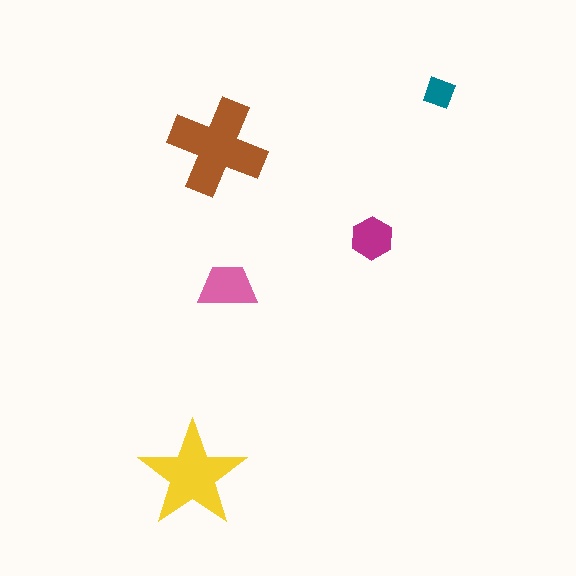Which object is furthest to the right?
The teal diamond is rightmost.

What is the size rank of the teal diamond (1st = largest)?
5th.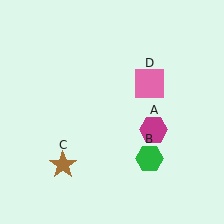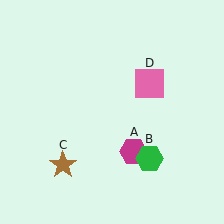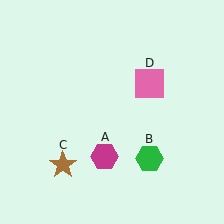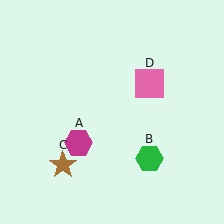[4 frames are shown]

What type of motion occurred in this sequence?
The magenta hexagon (object A) rotated clockwise around the center of the scene.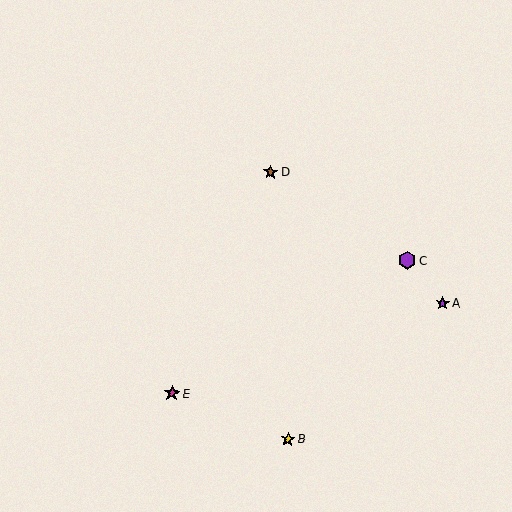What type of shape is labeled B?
Shape B is a yellow star.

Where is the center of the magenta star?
The center of the magenta star is at (172, 393).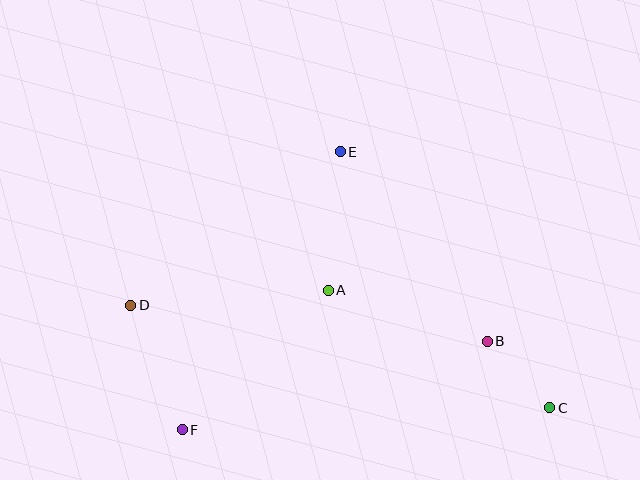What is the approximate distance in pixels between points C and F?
The distance between C and F is approximately 368 pixels.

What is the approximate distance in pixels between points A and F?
The distance between A and F is approximately 202 pixels.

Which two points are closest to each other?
Points B and C are closest to each other.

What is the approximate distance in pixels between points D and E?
The distance between D and E is approximately 260 pixels.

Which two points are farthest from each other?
Points C and D are farthest from each other.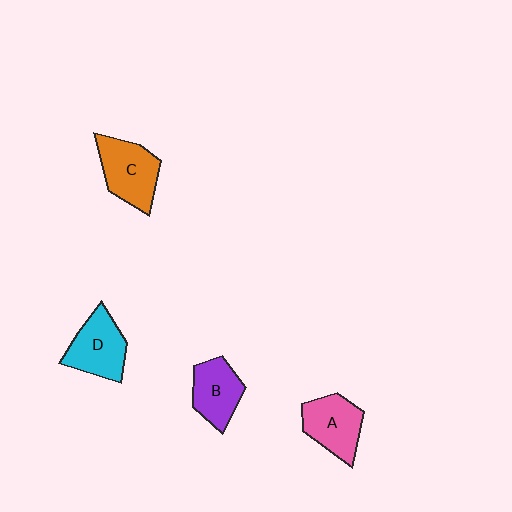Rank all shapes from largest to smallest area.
From largest to smallest: C (orange), D (cyan), A (pink), B (purple).